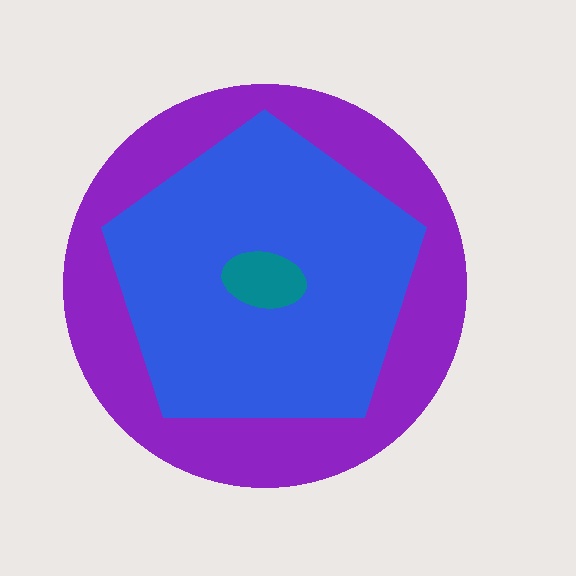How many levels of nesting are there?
3.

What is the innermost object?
The teal ellipse.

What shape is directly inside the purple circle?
The blue pentagon.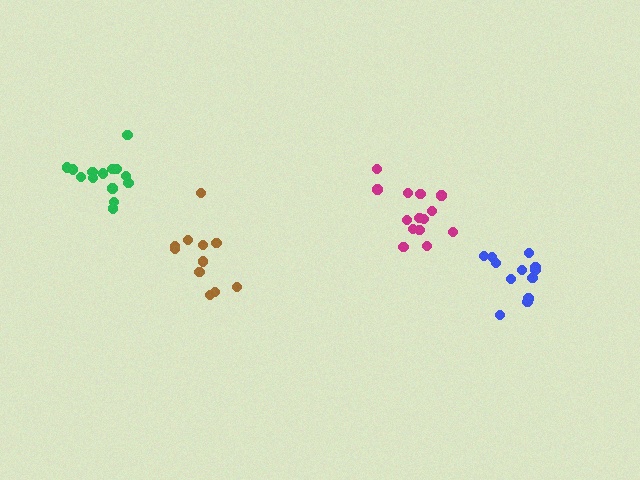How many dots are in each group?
Group 1: 14 dots, Group 2: 12 dots, Group 3: 14 dots, Group 4: 11 dots (51 total).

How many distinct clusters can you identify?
There are 4 distinct clusters.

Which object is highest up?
The green cluster is topmost.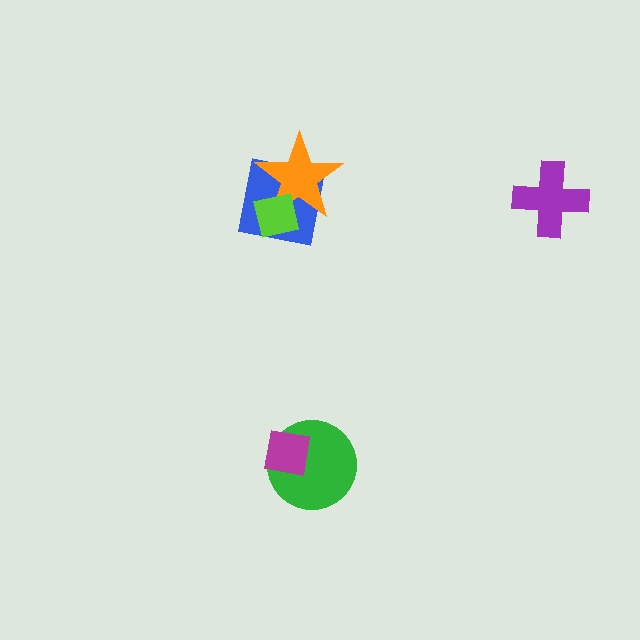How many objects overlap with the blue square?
2 objects overlap with the blue square.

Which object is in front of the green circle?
The magenta square is in front of the green circle.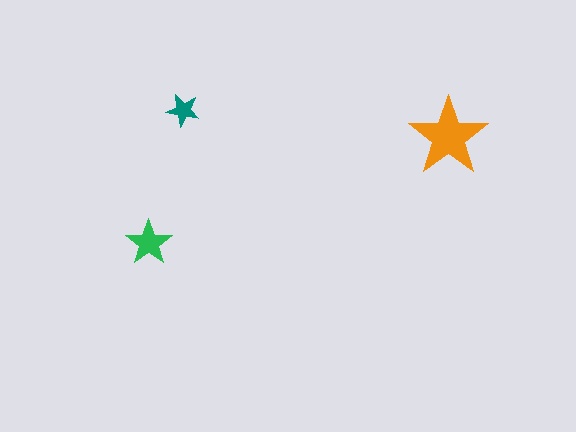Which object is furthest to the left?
The green star is leftmost.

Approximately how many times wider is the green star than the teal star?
About 1.5 times wider.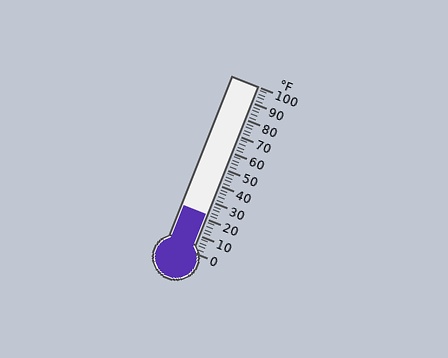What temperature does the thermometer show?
The thermometer shows approximately 22°F.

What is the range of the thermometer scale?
The thermometer scale ranges from 0°F to 100°F.